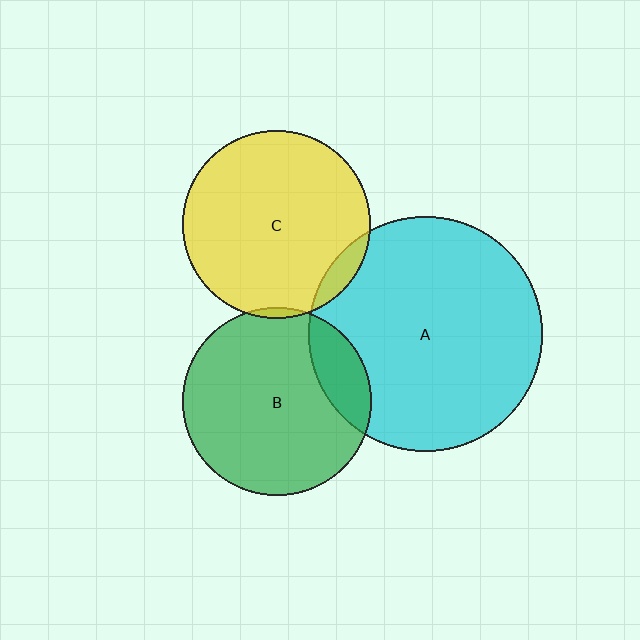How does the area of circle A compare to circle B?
Approximately 1.5 times.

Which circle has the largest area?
Circle A (cyan).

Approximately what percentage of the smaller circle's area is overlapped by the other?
Approximately 5%.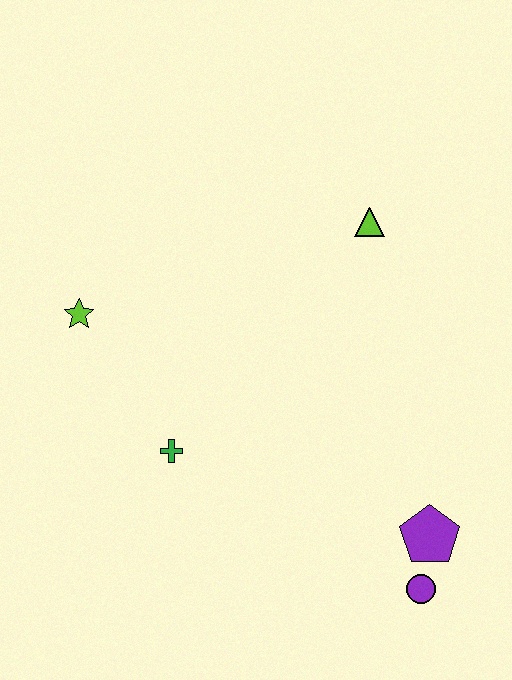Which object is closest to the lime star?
The green cross is closest to the lime star.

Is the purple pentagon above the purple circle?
Yes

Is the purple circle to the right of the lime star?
Yes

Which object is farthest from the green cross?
The lime triangle is farthest from the green cross.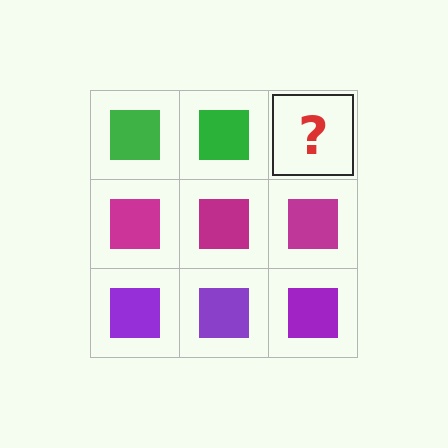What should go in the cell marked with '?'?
The missing cell should contain a green square.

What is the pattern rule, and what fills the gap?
The rule is that each row has a consistent color. The gap should be filled with a green square.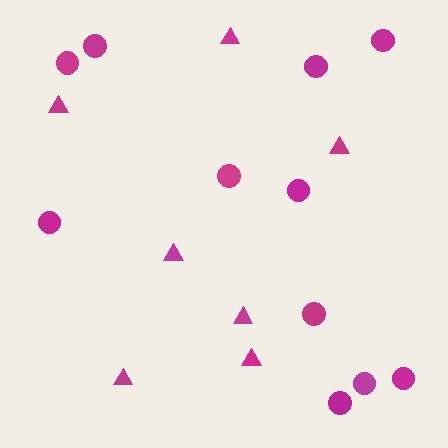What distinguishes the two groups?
There are 2 groups: one group of circles (11) and one group of triangles (7).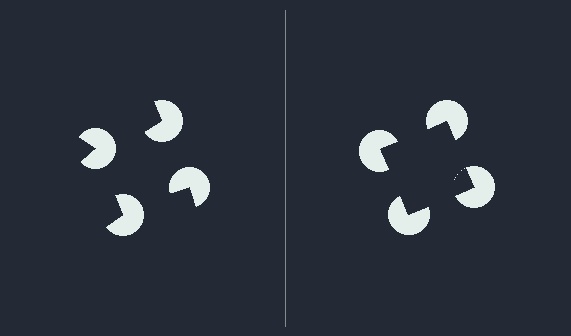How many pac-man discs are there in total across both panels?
8 — 4 on each side.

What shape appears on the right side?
An illusory square.